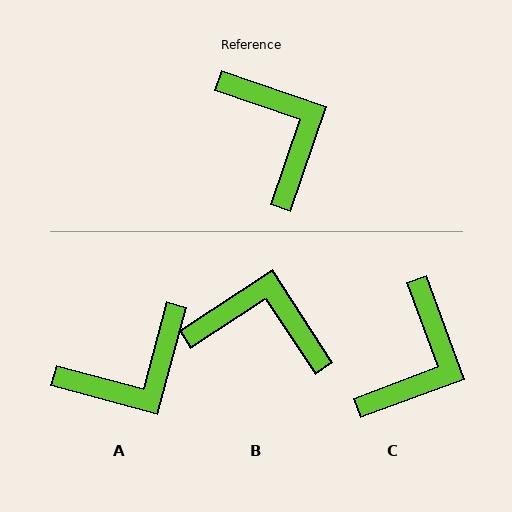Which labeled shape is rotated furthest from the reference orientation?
A, about 86 degrees away.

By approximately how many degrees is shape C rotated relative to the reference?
Approximately 51 degrees clockwise.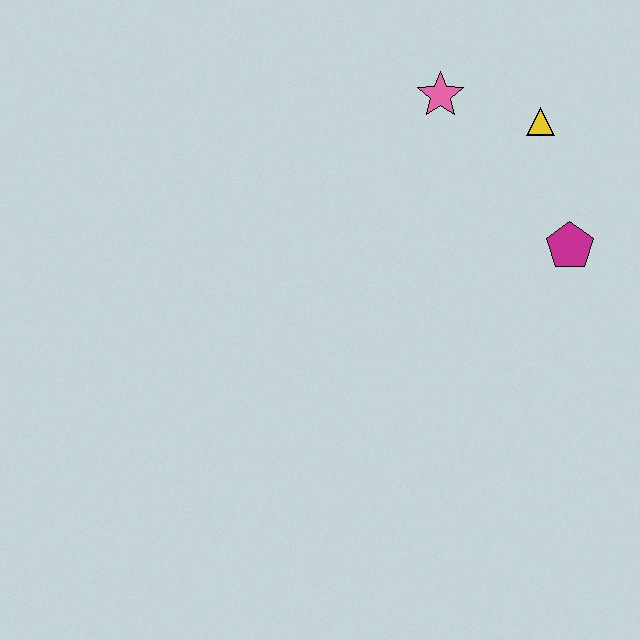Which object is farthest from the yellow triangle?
The magenta pentagon is farthest from the yellow triangle.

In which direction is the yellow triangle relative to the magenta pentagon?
The yellow triangle is above the magenta pentagon.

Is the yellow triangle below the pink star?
Yes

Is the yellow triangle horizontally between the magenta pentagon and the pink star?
Yes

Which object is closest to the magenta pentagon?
The yellow triangle is closest to the magenta pentagon.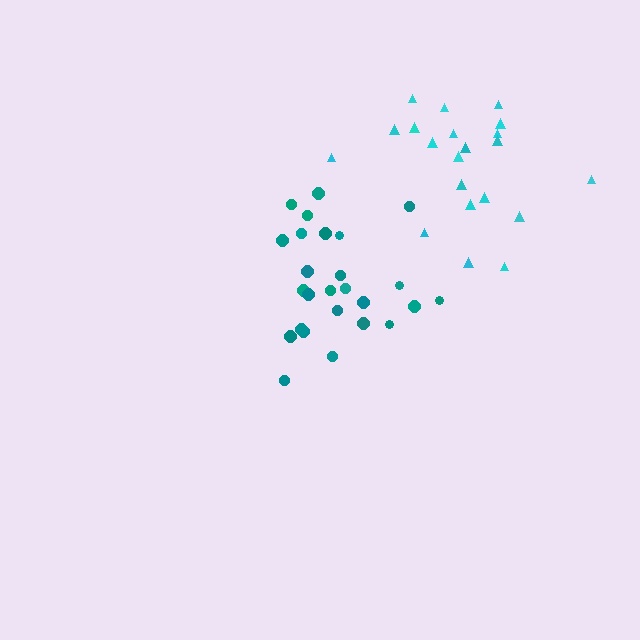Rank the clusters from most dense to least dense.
teal, cyan.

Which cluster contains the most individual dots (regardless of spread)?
Teal (26).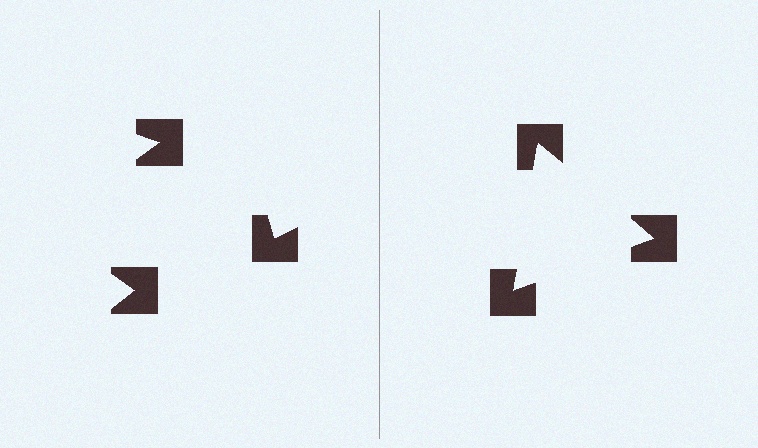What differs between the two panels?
The notched squares are positioned identically on both sides; only the wedge orientations differ. On the right they align to a triangle; on the left they are misaligned.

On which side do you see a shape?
An illusory triangle appears on the right side. On the left side the wedge cuts are rotated, so no coherent shape forms.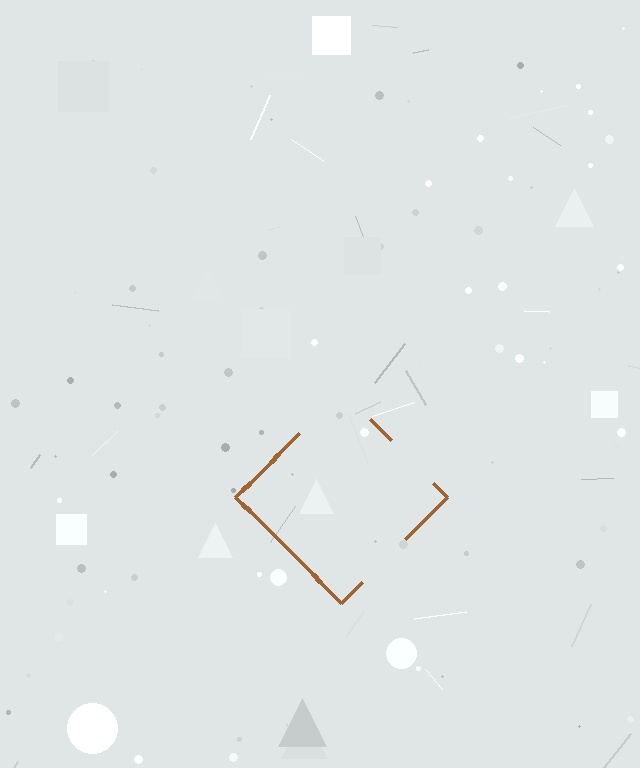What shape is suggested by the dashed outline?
The dashed outline suggests a diamond.